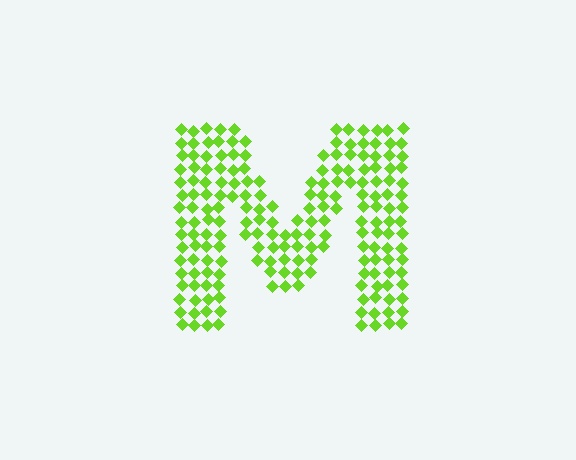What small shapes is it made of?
It is made of small diamonds.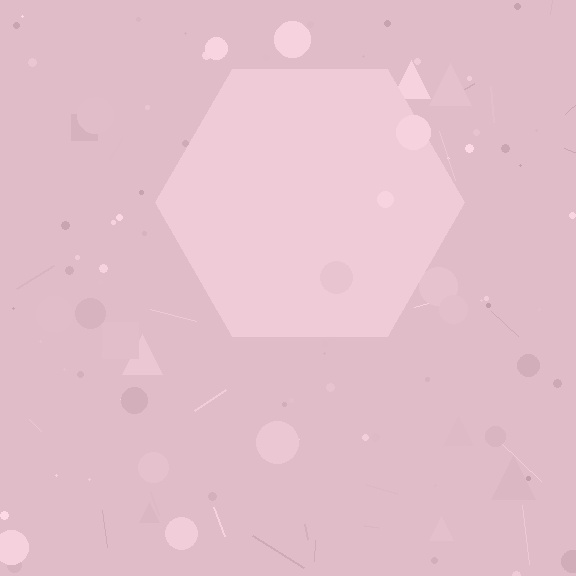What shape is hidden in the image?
A hexagon is hidden in the image.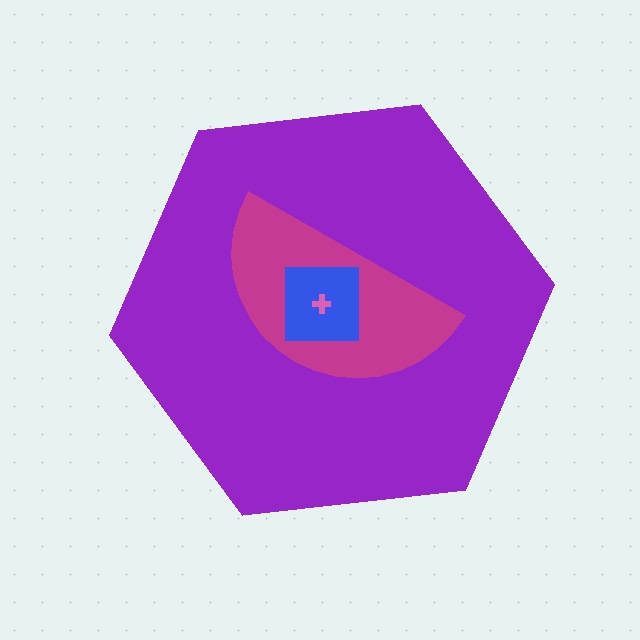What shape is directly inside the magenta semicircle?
The blue square.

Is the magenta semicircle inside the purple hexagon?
Yes.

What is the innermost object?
The pink cross.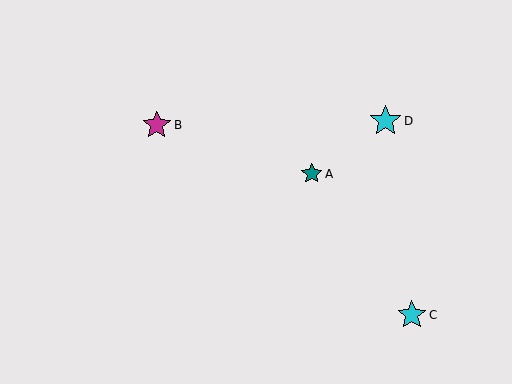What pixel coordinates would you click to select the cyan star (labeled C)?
Click at (412, 315) to select the cyan star C.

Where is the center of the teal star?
The center of the teal star is at (312, 174).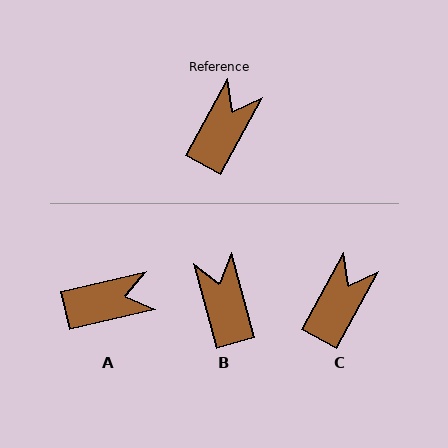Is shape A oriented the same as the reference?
No, it is off by about 49 degrees.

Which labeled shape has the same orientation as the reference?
C.